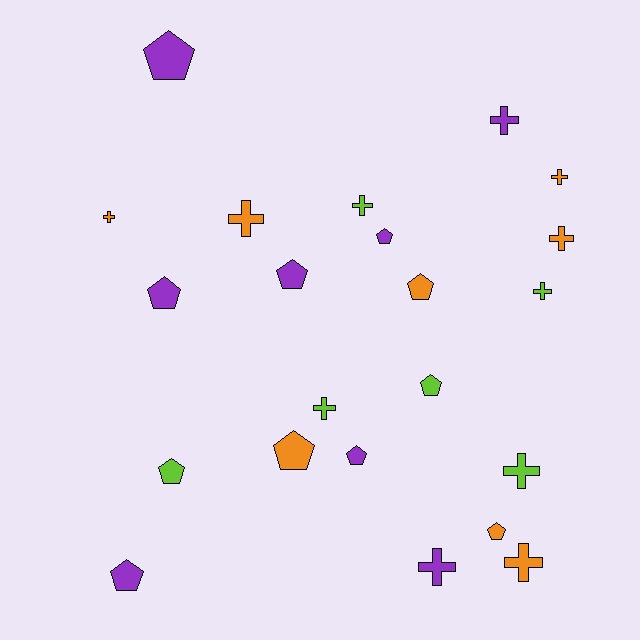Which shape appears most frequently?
Cross, with 11 objects.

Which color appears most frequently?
Orange, with 8 objects.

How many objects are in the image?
There are 22 objects.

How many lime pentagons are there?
There are 2 lime pentagons.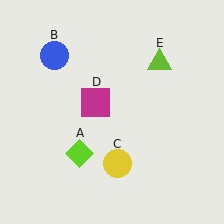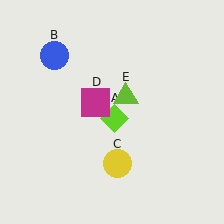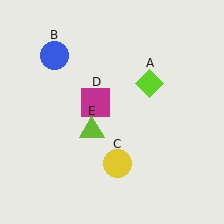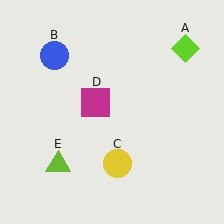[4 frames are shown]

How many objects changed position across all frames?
2 objects changed position: lime diamond (object A), lime triangle (object E).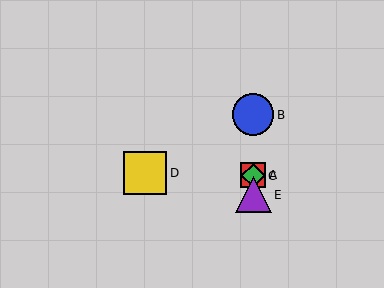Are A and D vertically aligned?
No, A is at x≈253 and D is at x≈145.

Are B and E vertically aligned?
Yes, both are at x≈253.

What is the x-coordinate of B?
Object B is at x≈253.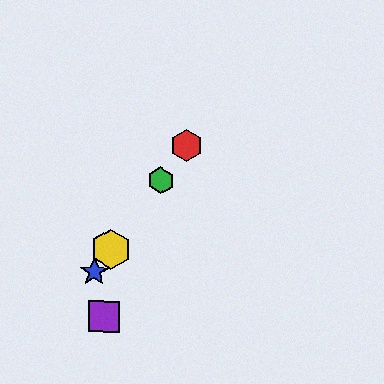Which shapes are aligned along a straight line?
The red hexagon, the blue star, the green hexagon, the yellow hexagon are aligned along a straight line.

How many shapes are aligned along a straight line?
4 shapes (the red hexagon, the blue star, the green hexagon, the yellow hexagon) are aligned along a straight line.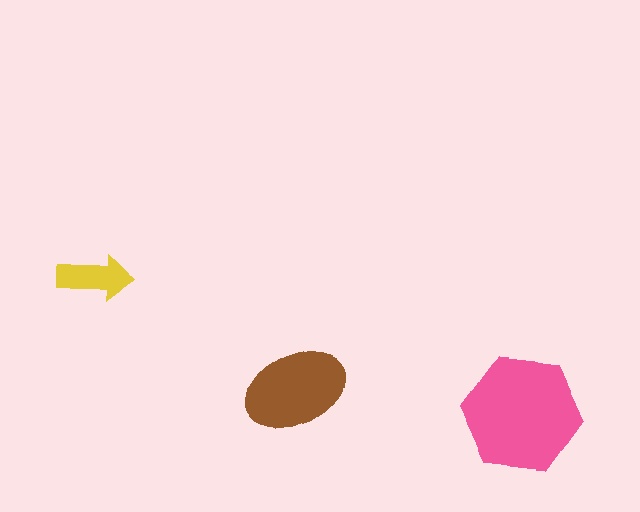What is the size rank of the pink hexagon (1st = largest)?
1st.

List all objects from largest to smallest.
The pink hexagon, the brown ellipse, the yellow arrow.